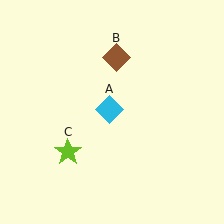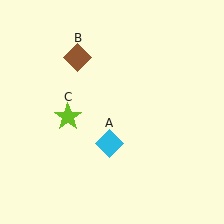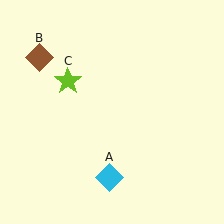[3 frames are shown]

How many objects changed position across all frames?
3 objects changed position: cyan diamond (object A), brown diamond (object B), lime star (object C).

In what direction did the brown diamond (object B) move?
The brown diamond (object B) moved left.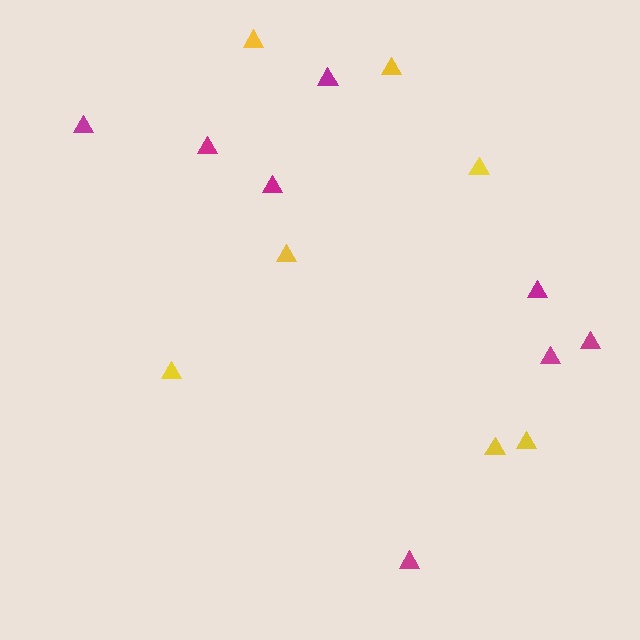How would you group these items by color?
There are 2 groups: one group of yellow triangles (7) and one group of magenta triangles (8).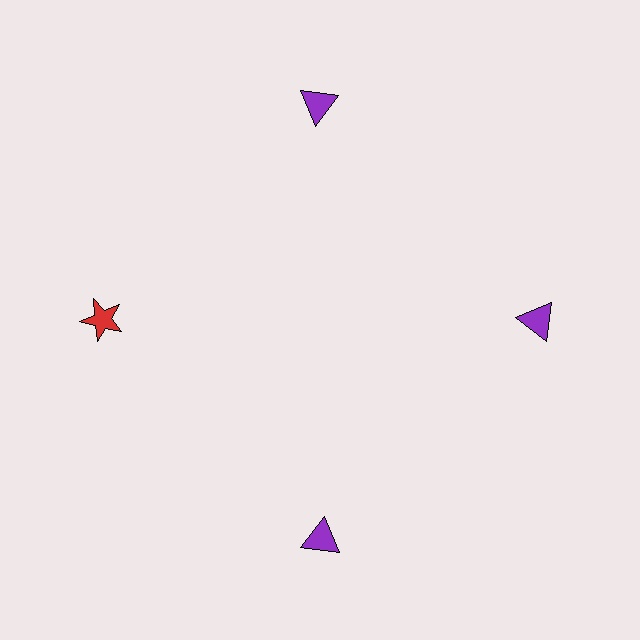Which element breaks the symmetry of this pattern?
The red star at roughly the 9 o'clock position breaks the symmetry. All other shapes are purple triangles.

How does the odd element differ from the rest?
It differs in both color (red instead of purple) and shape (star instead of triangle).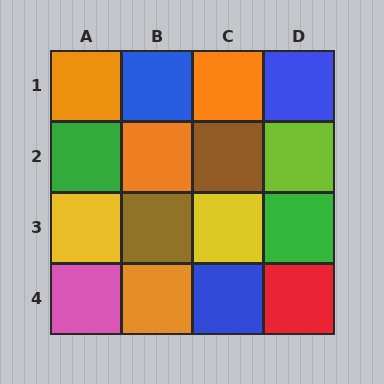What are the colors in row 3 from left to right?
Yellow, brown, yellow, green.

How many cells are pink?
1 cell is pink.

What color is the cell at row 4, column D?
Red.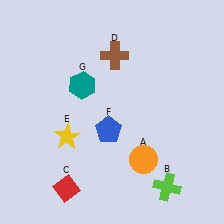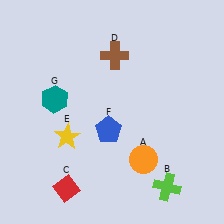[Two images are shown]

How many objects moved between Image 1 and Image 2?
1 object moved between the two images.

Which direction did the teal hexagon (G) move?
The teal hexagon (G) moved left.